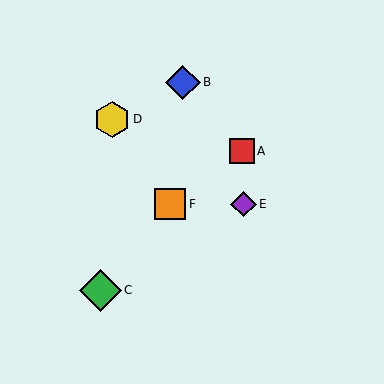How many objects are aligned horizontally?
2 objects (E, F) are aligned horizontally.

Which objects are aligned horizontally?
Objects E, F are aligned horizontally.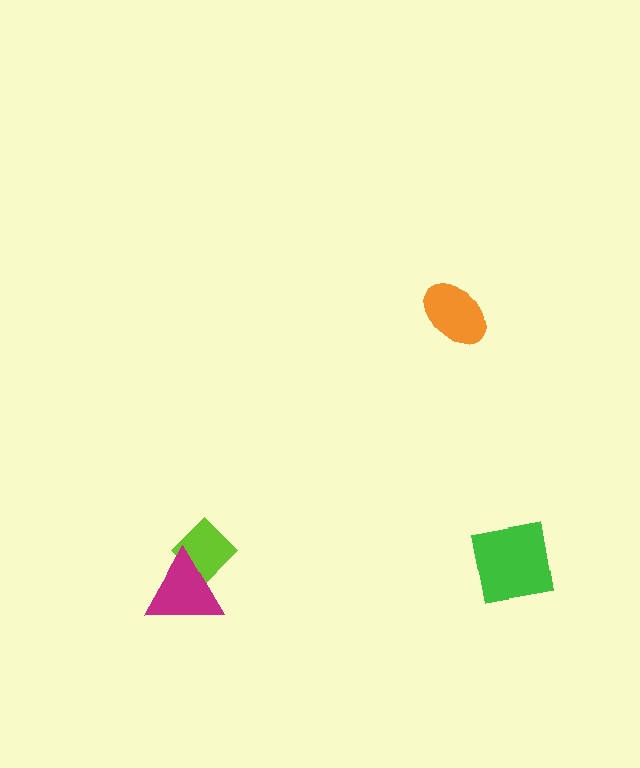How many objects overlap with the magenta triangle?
1 object overlaps with the magenta triangle.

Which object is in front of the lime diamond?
The magenta triangle is in front of the lime diamond.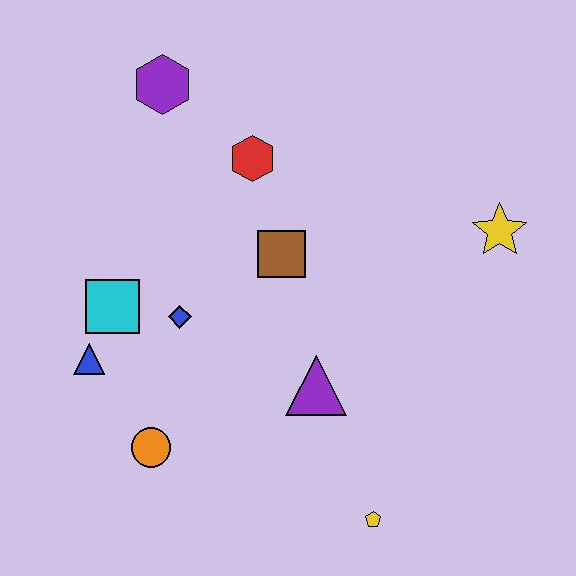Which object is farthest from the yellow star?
The blue triangle is farthest from the yellow star.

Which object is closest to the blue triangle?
The cyan square is closest to the blue triangle.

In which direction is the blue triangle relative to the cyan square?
The blue triangle is below the cyan square.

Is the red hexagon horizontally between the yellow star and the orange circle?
Yes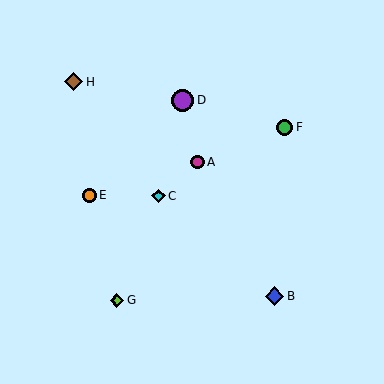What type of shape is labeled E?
Shape E is an orange circle.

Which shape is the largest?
The purple circle (labeled D) is the largest.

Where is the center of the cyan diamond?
The center of the cyan diamond is at (159, 196).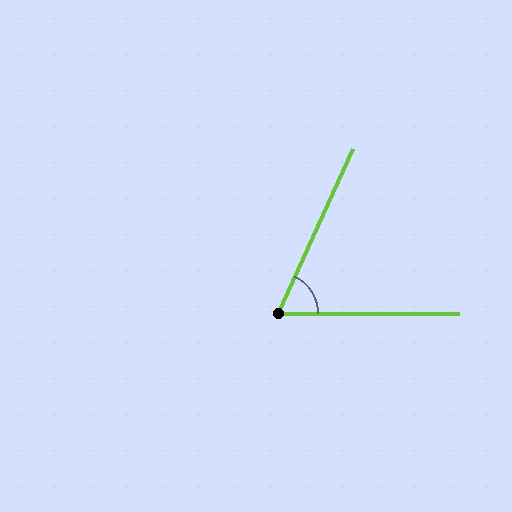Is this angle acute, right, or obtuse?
It is acute.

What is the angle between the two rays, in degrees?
Approximately 65 degrees.